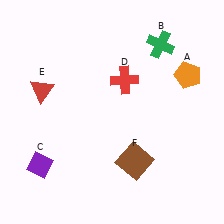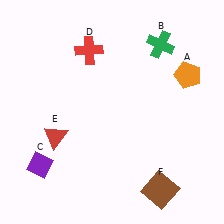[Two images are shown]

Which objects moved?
The objects that moved are: the red cross (D), the red triangle (E), the brown square (F).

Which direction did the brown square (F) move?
The brown square (F) moved down.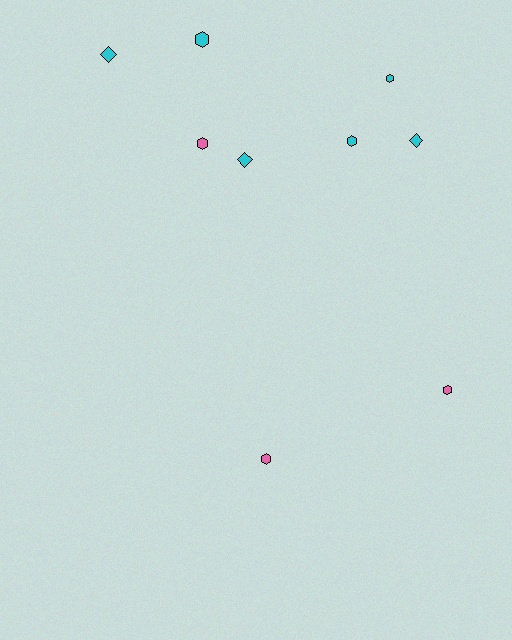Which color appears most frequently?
Cyan, with 6 objects.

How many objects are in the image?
There are 9 objects.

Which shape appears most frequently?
Hexagon, with 6 objects.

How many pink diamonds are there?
There are no pink diamonds.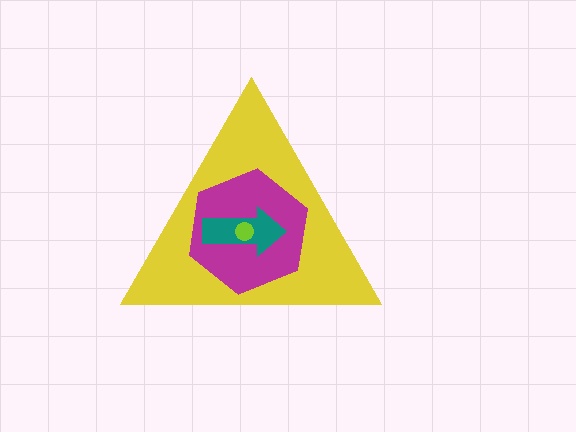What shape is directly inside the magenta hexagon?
The teal arrow.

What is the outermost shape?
The yellow triangle.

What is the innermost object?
The lime circle.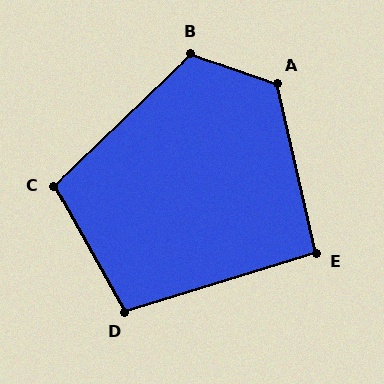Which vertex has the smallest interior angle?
E, at approximately 94 degrees.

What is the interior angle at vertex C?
Approximately 105 degrees (obtuse).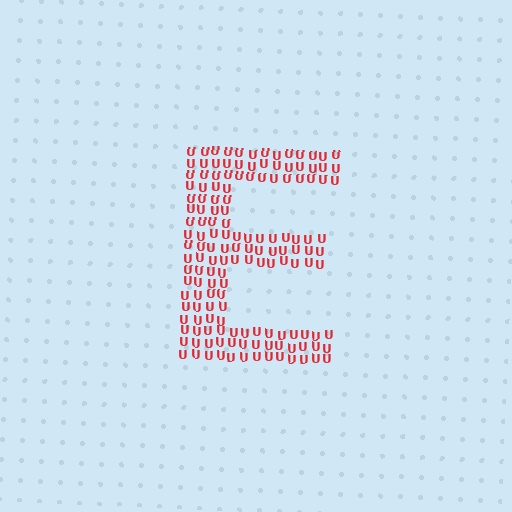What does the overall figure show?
The overall figure shows the letter E.